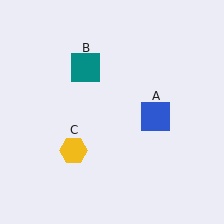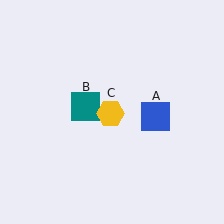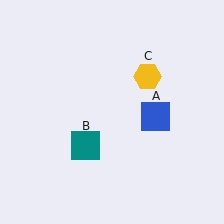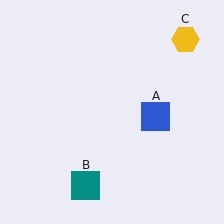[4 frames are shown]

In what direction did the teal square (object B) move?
The teal square (object B) moved down.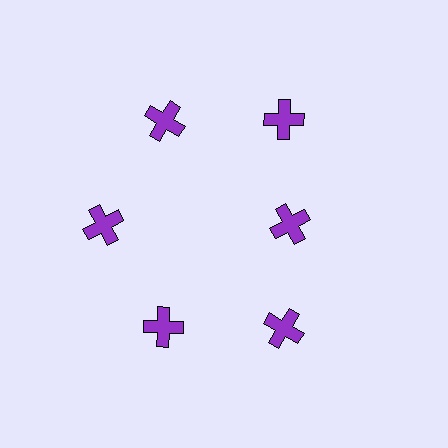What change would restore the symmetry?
The symmetry would be restored by moving it outward, back onto the ring so that all 6 crosses sit at equal angles and equal distance from the center.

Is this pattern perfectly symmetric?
No. The 6 purple crosses are arranged in a ring, but one element near the 3 o'clock position is pulled inward toward the center, breaking the 6-fold rotational symmetry.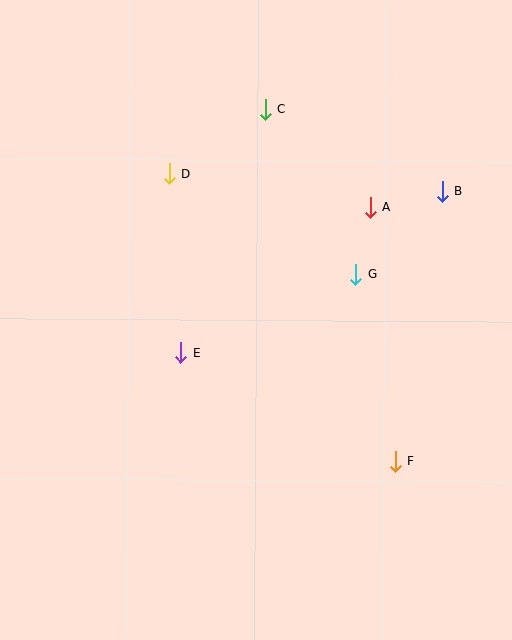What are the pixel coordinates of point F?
Point F is at (395, 461).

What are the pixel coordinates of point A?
Point A is at (370, 207).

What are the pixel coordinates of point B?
Point B is at (442, 191).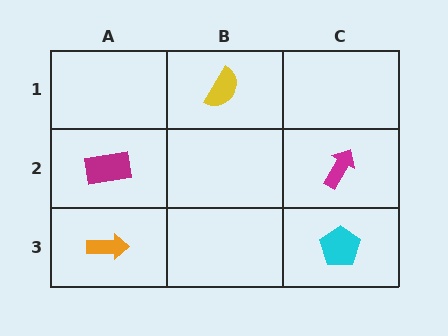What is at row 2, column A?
A magenta rectangle.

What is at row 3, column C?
A cyan pentagon.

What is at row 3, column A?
An orange arrow.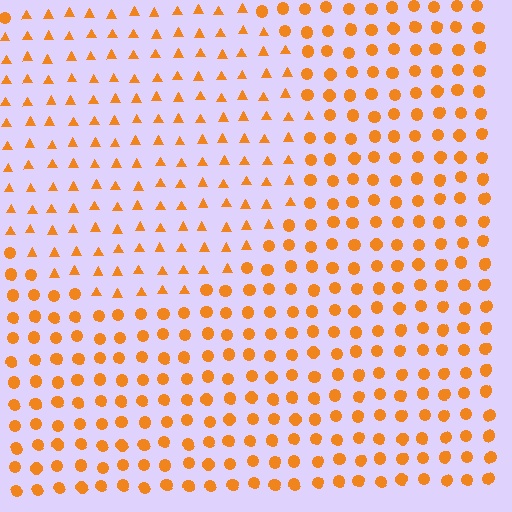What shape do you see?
I see a circle.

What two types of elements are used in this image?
The image uses triangles inside the circle region and circles outside it.